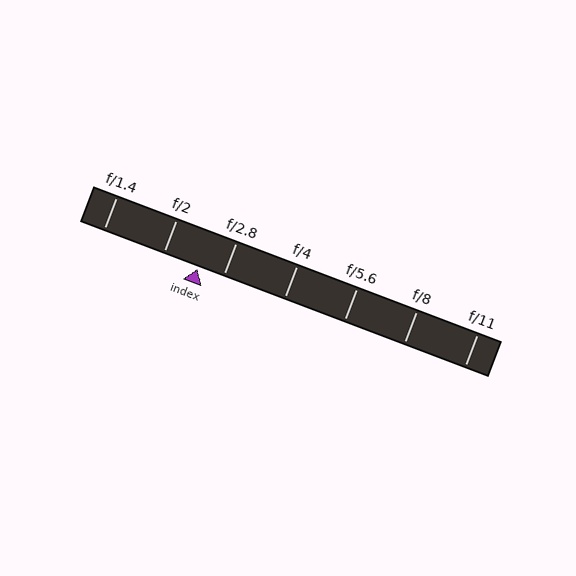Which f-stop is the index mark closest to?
The index mark is closest to f/2.8.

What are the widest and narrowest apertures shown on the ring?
The widest aperture shown is f/1.4 and the narrowest is f/11.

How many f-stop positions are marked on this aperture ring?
There are 7 f-stop positions marked.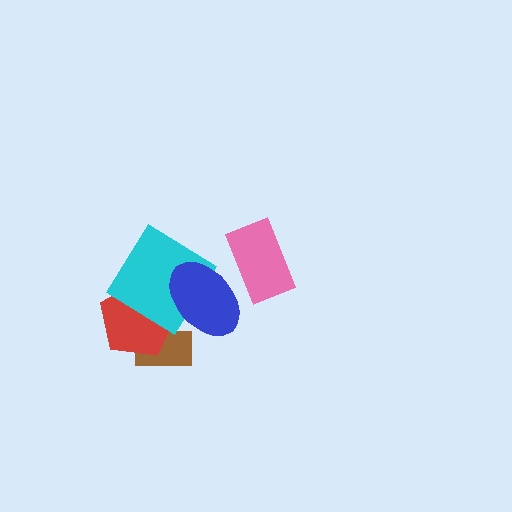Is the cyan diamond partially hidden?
Yes, it is partially covered by another shape.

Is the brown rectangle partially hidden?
Yes, it is partially covered by another shape.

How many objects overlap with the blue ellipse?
3 objects overlap with the blue ellipse.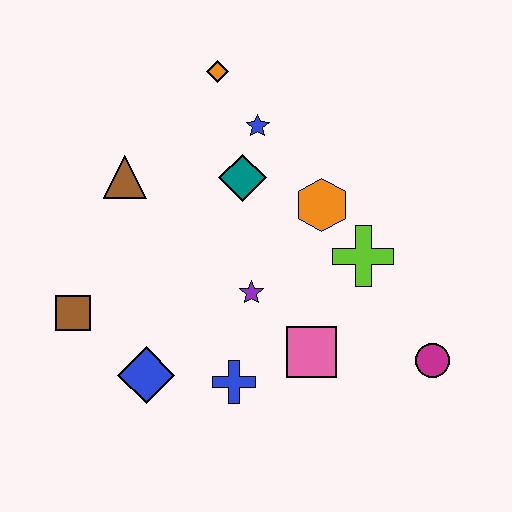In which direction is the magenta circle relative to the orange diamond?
The magenta circle is below the orange diamond.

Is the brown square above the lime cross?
No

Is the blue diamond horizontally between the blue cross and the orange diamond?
No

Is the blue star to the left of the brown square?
No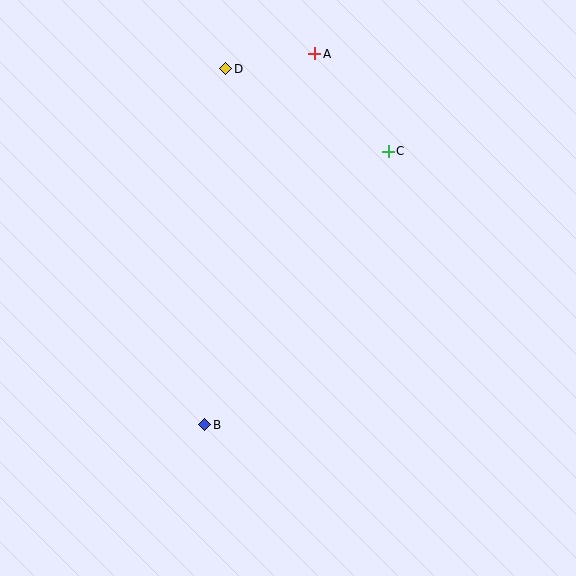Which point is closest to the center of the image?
Point B at (205, 425) is closest to the center.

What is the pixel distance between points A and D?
The distance between A and D is 90 pixels.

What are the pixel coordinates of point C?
Point C is at (388, 151).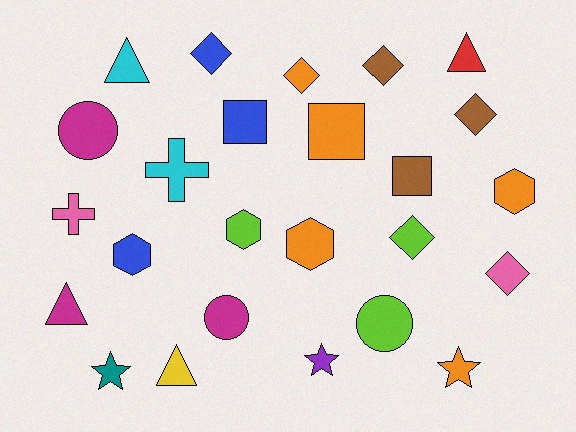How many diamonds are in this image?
There are 6 diamonds.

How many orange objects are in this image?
There are 5 orange objects.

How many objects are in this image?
There are 25 objects.